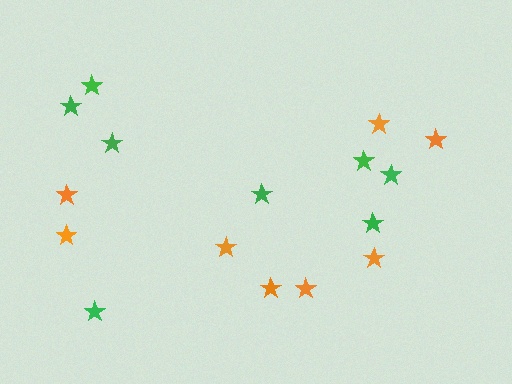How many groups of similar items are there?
There are 2 groups: one group of green stars (8) and one group of orange stars (8).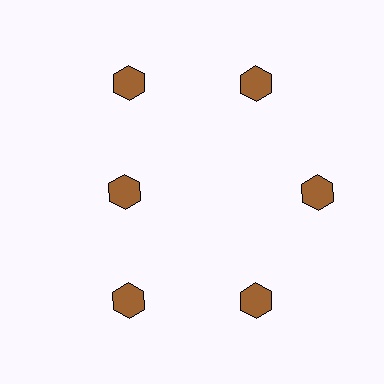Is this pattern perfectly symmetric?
No. The 6 brown hexagons are arranged in a ring, but one element near the 9 o'clock position is pulled inward toward the center, breaking the 6-fold rotational symmetry.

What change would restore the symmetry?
The symmetry would be restored by moving it outward, back onto the ring so that all 6 hexagons sit at equal angles and equal distance from the center.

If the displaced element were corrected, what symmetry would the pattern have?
It would have 6-fold rotational symmetry — the pattern would map onto itself every 60 degrees.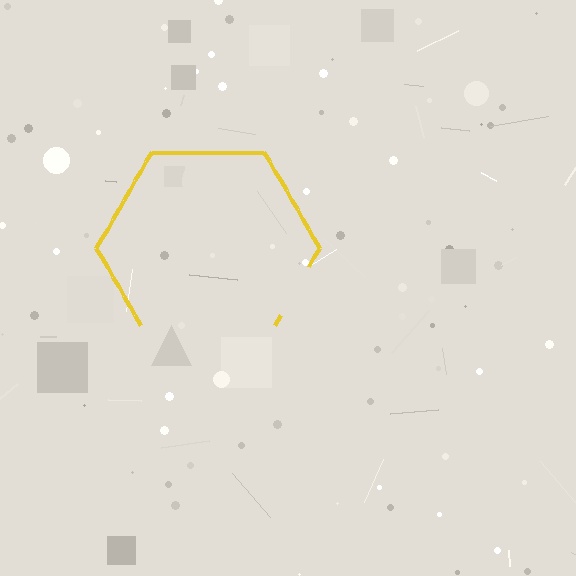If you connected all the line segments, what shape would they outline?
They would outline a hexagon.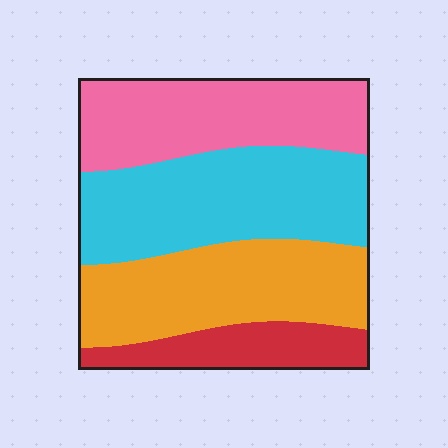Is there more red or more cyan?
Cyan.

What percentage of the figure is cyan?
Cyan takes up about one third (1/3) of the figure.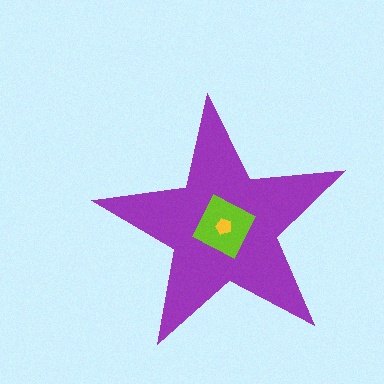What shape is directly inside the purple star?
The lime diamond.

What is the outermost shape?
The purple star.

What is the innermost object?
The yellow pentagon.